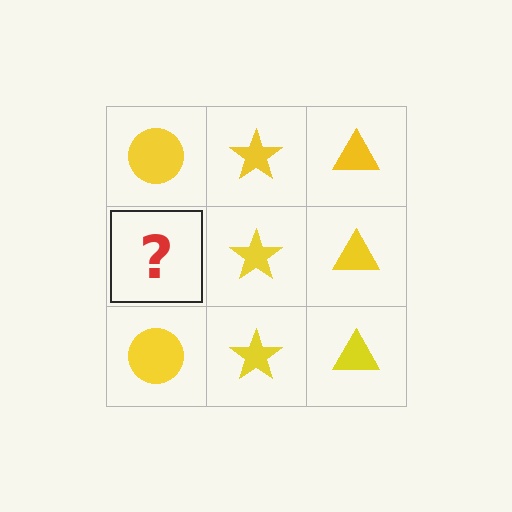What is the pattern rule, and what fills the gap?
The rule is that each column has a consistent shape. The gap should be filled with a yellow circle.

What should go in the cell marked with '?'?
The missing cell should contain a yellow circle.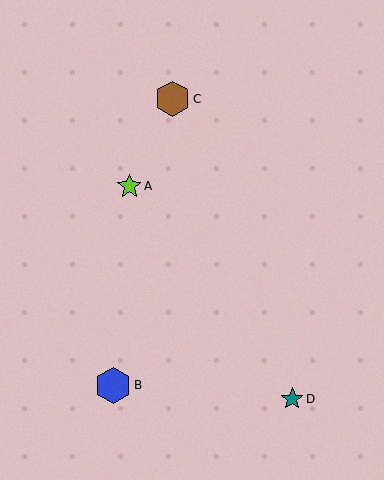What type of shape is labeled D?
Shape D is a teal star.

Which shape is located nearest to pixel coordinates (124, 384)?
The blue hexagon (labeled B) at (113, 385) is nearest to that location.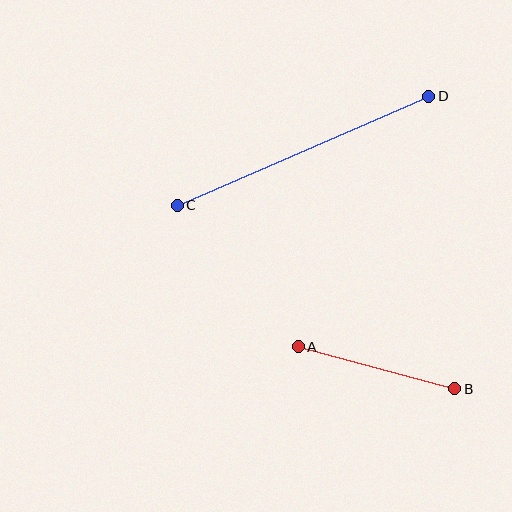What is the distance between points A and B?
The distance is approximately 162 pixels.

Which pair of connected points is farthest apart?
Points C and D are farthest apart.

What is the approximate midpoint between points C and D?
The midpoint is at approximately (303, 151) pixels.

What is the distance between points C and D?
The distance is approximately 274 pixels.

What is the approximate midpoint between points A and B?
The midpoint is at approximately (377, 368) pixels.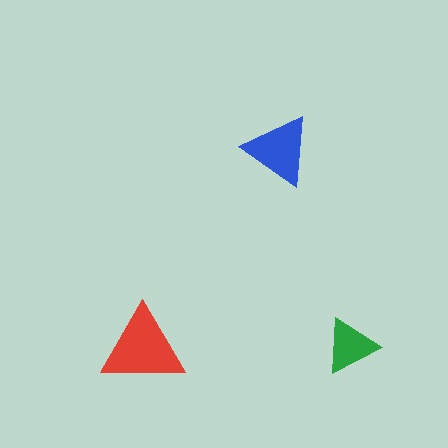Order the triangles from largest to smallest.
the red one, the blue one, the green one.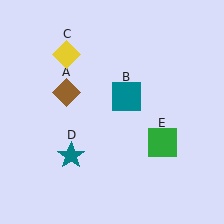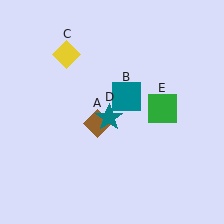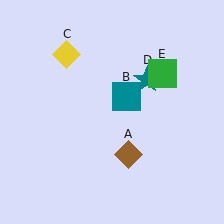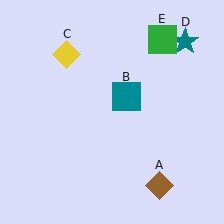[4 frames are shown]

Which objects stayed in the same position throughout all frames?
Teal square (object B) and yellow diamond (object C) remained stationary.